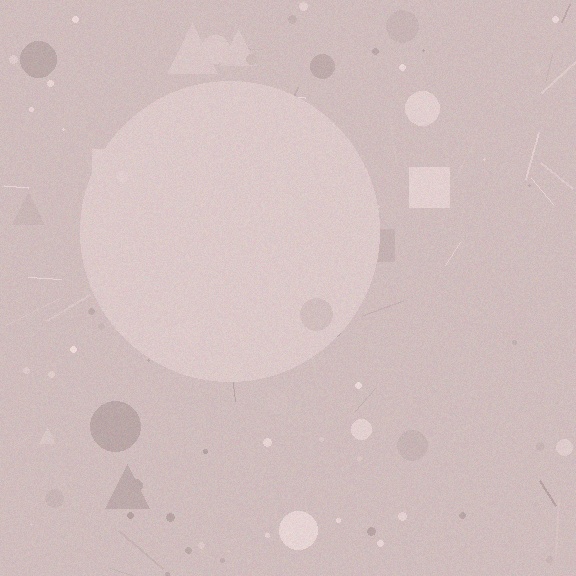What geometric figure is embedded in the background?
A circle is embedded in the background.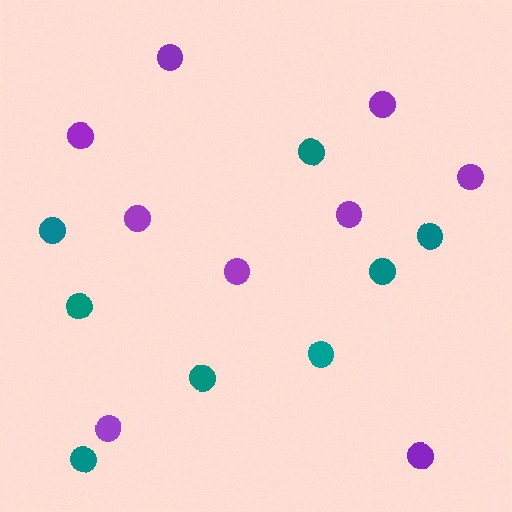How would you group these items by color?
There are 2 groups: one group of teal circles (8) and one group of purple circles (9).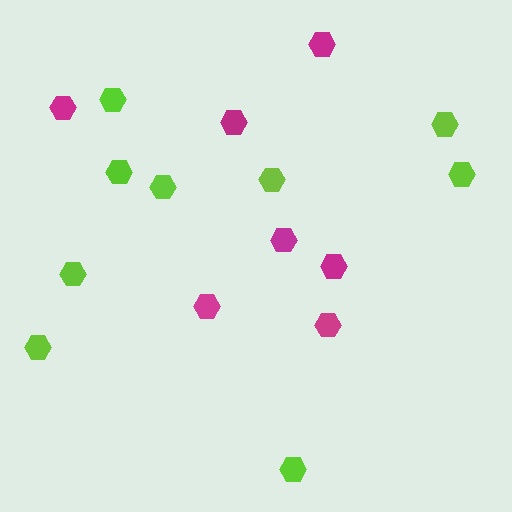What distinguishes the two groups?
There are 2 groups: one group of magenta hexagons (7) and one group of lime hexagons (9).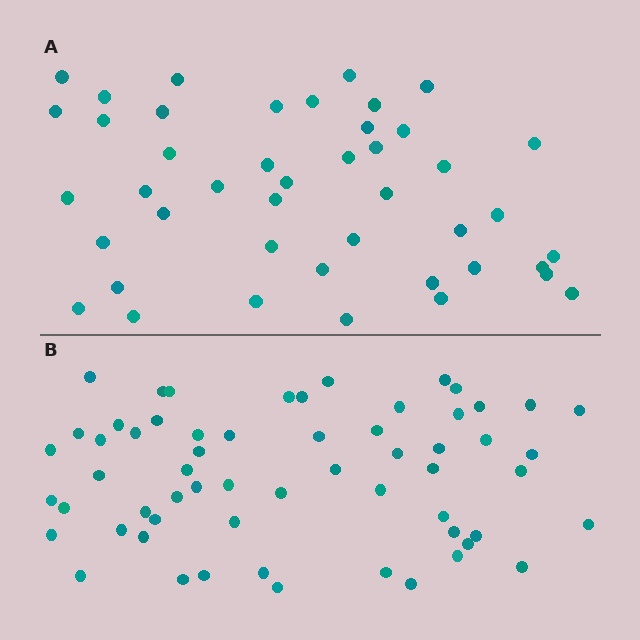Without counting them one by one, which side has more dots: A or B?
Region B (the bottom region) has more dots.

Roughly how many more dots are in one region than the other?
Region B has approximately 15 more dots than region A.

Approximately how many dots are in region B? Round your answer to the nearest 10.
About 60 dots.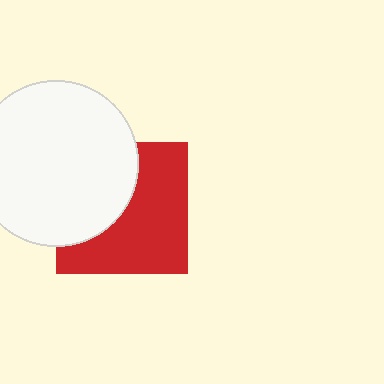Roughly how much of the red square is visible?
About half of it is visible (roughly 58%).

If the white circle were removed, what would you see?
You would see the complete red square.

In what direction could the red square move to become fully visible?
The red square could move right. That would shift it out from behind the white circle entirely.